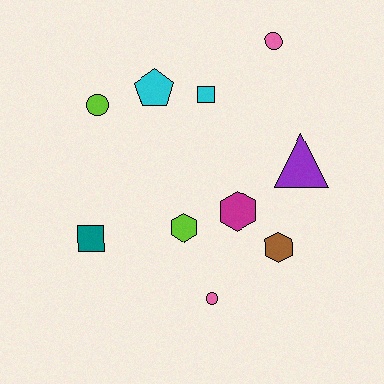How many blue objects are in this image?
There are no blue objects.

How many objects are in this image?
There are 10 objects.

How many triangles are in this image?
There is 1 triangle.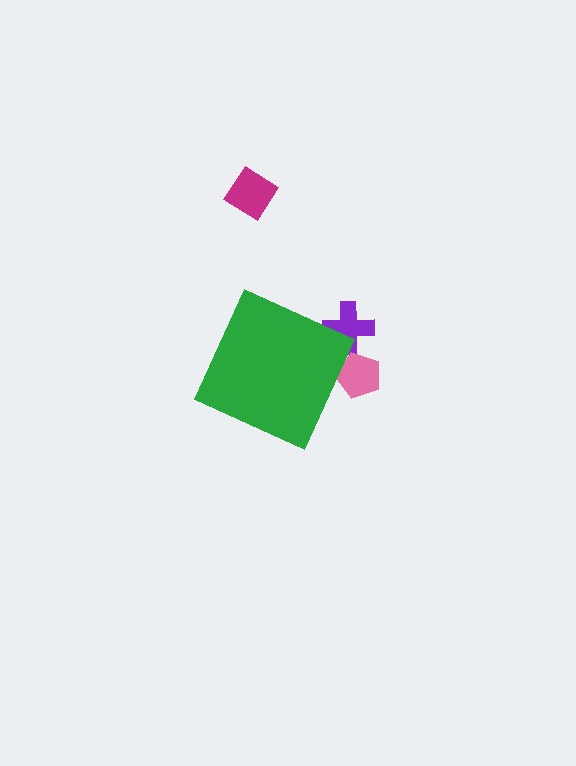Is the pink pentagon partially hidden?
Yes, the pink pentagon is partially hidden behind the green diamond.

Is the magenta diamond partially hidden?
No, the magenta diamond is fully visible.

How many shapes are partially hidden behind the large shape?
2 shapes are partially hidden.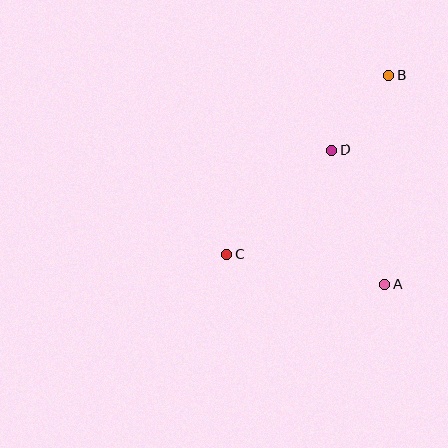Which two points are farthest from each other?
Points B and C are farthest from each other.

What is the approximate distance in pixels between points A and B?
The distance between A and B is approximately 209 pixels.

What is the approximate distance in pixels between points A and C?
The distance between A and C is approximately 160 pixels.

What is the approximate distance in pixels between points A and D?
The distance between A and D is approximately 144 pixels.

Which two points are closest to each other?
Points B and D are closest to each other.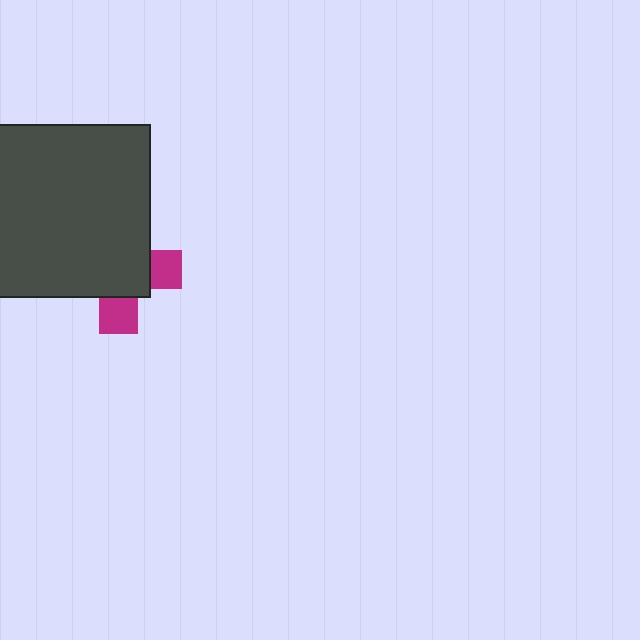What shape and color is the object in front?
The object in front is a dark gray square.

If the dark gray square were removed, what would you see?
You would see the complete magenta cross.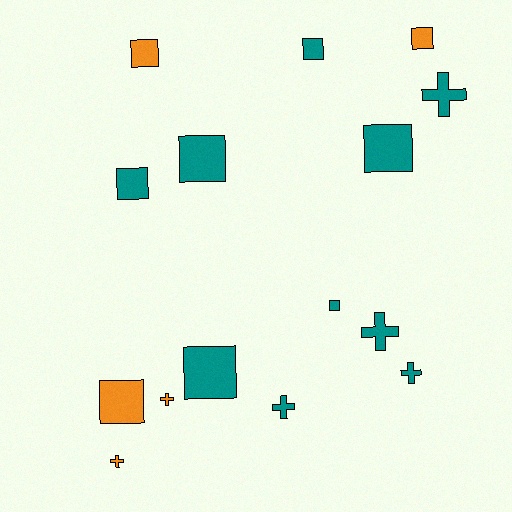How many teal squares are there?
There are 6 teal squares.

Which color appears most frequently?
Teal, with 10 objects.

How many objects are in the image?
There are 15 objects.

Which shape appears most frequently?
Square, with 9 objects.